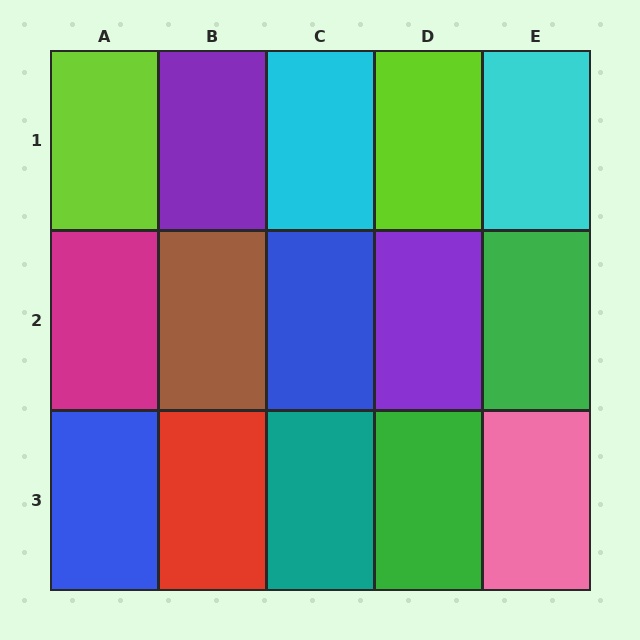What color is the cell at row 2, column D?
Purple.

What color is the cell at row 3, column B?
Red.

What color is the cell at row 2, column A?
Magenta.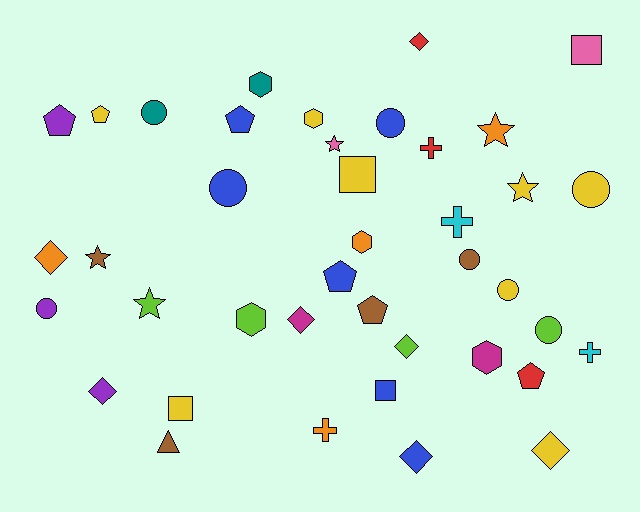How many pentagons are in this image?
There are 6 pentagons.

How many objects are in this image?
There are 40 objects.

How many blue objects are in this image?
There are 6 blue objects.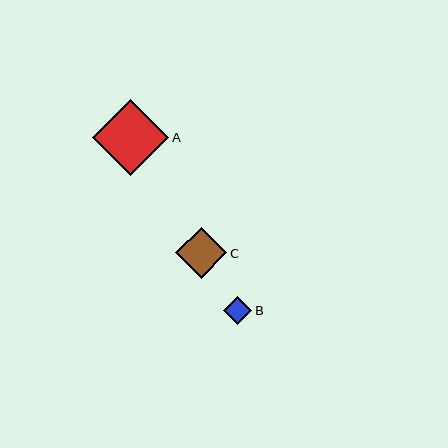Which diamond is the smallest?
Diamond B is the smallest with a size of approximately 28 pixels.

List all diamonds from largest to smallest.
From largest to smallest: A, C, B.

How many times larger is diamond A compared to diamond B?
Diamond A is approximately 2.7 times the size of diamond B.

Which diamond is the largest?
Diamond A is the largest with a size of approximately 76 pixels.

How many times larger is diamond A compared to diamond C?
Diamond A is approximately 1.5 times the size of diamond C.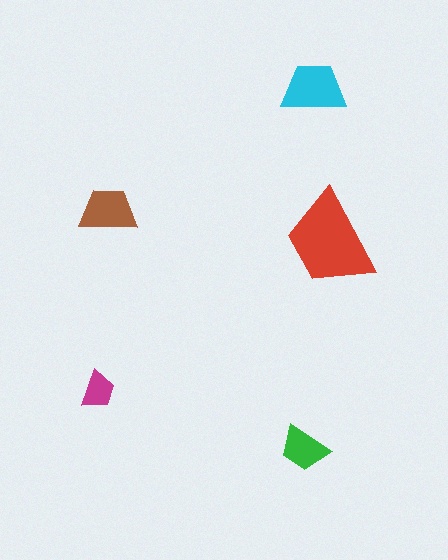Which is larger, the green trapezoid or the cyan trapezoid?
The cyan one.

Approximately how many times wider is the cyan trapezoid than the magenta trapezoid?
About 1.5 times wider.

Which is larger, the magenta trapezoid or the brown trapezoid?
The brown one.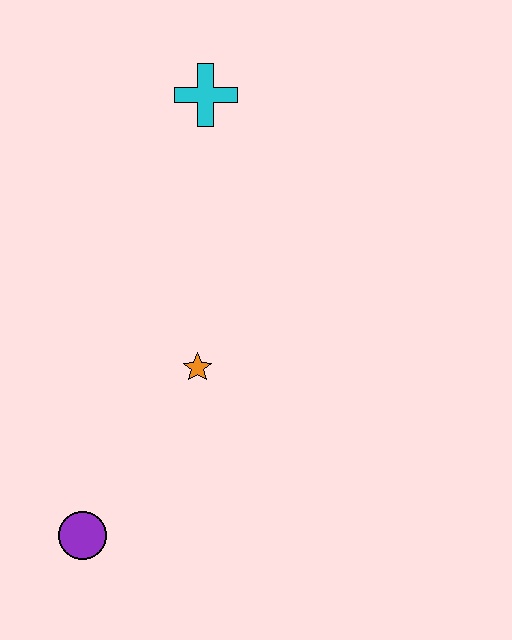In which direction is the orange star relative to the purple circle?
The orange star is above the purple circle.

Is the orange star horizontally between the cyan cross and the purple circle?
Yes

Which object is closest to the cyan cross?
The orange star is closest to the cyan cross.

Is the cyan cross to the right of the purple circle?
Yes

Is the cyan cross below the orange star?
No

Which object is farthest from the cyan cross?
The purple circle is farthest from the cyan cross.